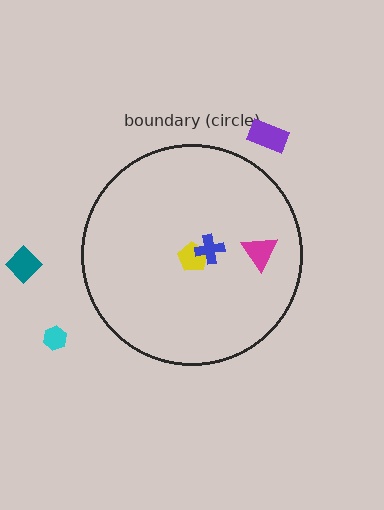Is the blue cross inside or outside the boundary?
Inside.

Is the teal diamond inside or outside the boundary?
Outside.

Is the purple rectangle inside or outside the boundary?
Outside.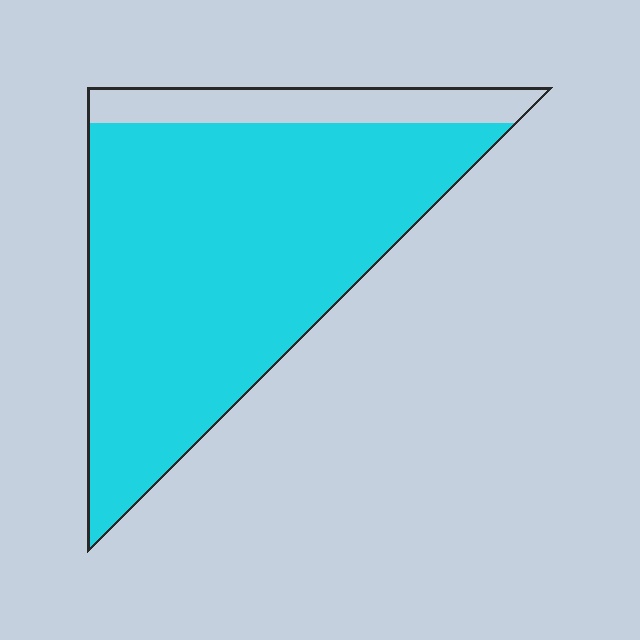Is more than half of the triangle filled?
Yes.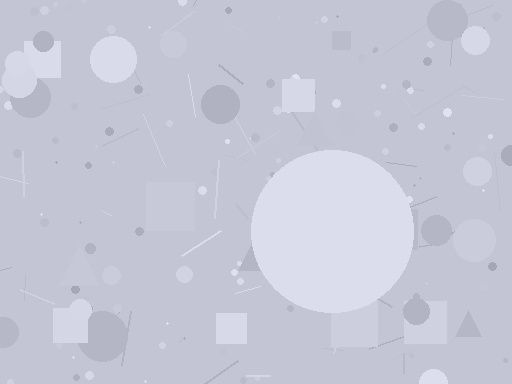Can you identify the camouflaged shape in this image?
The camouflaged shape is a circle.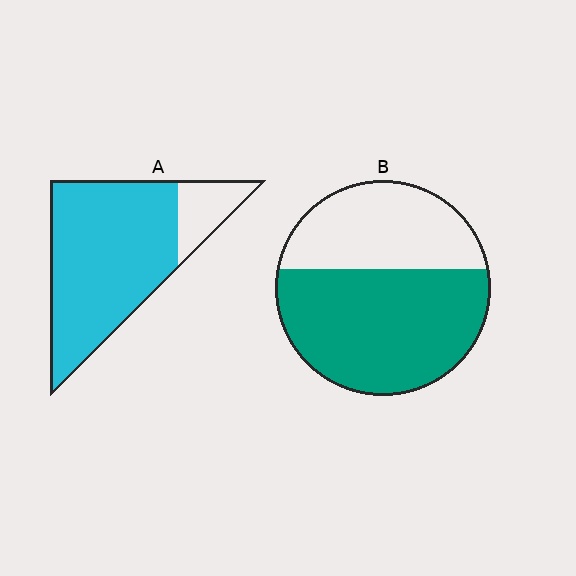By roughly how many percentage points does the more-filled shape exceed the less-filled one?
By roughly 20 percentage points (A over B).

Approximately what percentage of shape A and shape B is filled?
A is approximately 85% and B is approximately 60%.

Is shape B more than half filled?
Yes.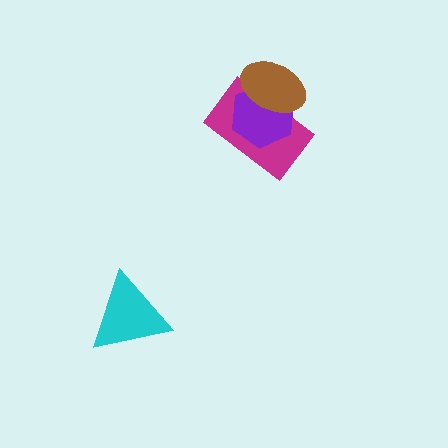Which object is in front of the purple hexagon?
The brown ellipse is in front of the purple hexagon.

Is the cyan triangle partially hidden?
No, no other shape covers it.